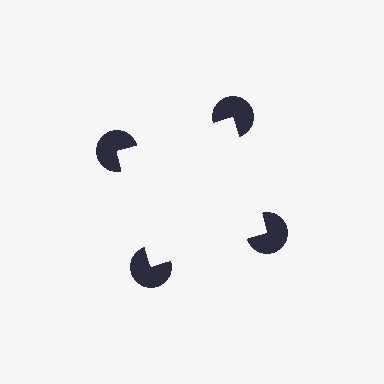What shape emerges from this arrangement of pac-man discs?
An illusory square — its edges are inferred from the aligned wedge cuts in the pac-man discs, not physically drawn.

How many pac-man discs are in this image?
There are 4 — one at each vertex of the illusory square.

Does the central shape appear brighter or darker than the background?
It typically appears slightly brighter than the background, even though no actual brightness change is drawn.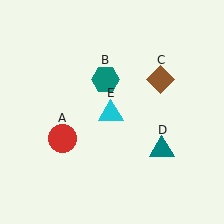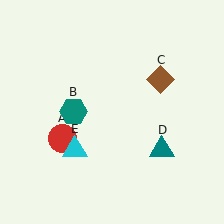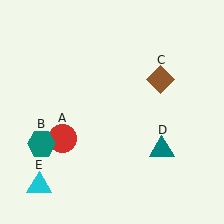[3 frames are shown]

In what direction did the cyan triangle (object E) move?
The cyan triangle (object E) moved down and to the left.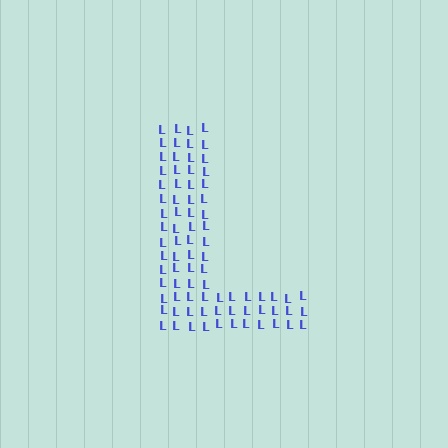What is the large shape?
The large shape is the letter L.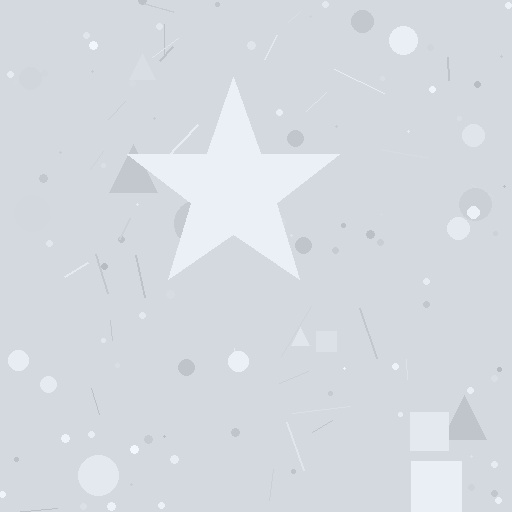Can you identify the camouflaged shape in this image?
The camouflaged shape is a star.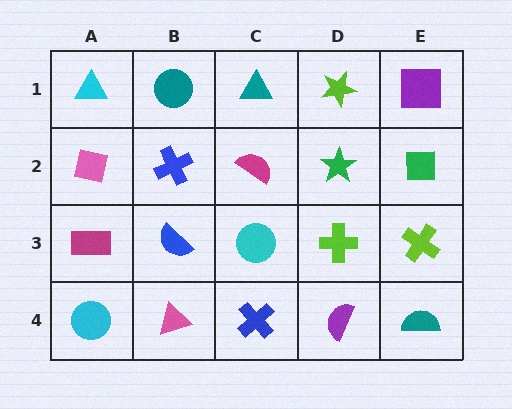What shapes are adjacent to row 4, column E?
A lime cross (row 3, column E), a purple semicircle (row 4, column D).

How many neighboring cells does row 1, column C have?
3.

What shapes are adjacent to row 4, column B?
A blue semicircle (row 3, column B), a cyan circle (row 4, column A), a blue cross (row 4, column C).